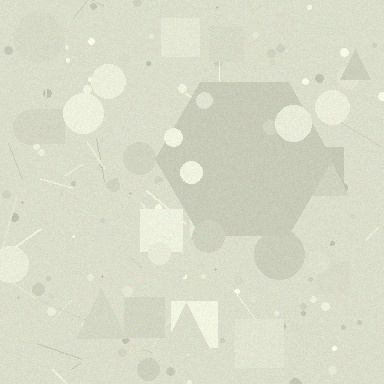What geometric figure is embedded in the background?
A hexagon is embedded in the background.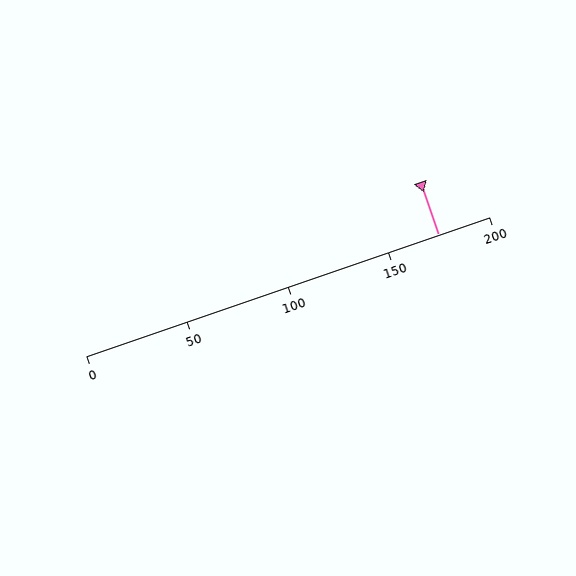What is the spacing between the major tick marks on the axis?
The major ticks are spaced 50 apart.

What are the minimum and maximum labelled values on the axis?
The axis runs from 0 to 200.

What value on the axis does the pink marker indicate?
The marker indicates approximately 175.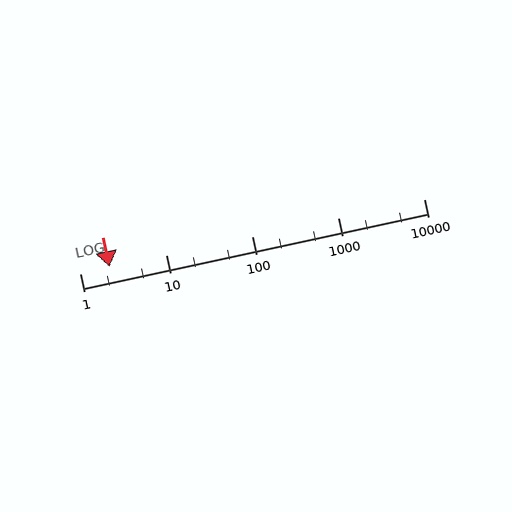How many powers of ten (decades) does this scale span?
The scale spans 4 decades, from 1 to 10000.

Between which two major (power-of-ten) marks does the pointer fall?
The pointer is between 1 and 10.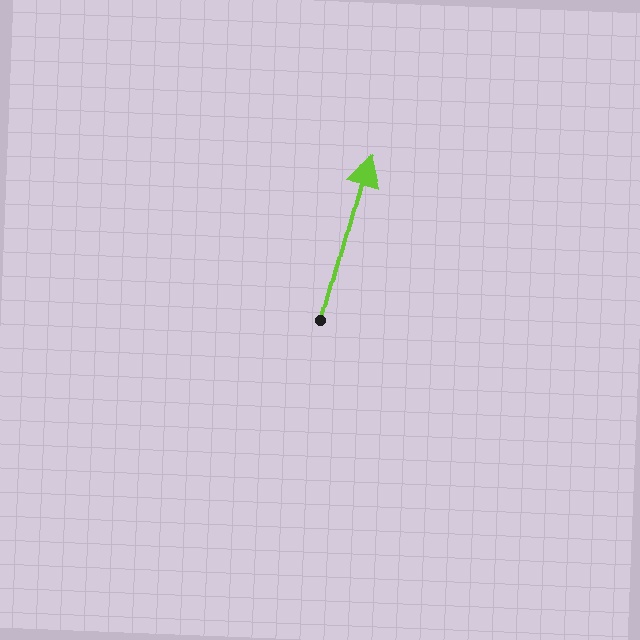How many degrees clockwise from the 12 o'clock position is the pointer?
Approximately 15 degrees.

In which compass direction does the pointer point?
North.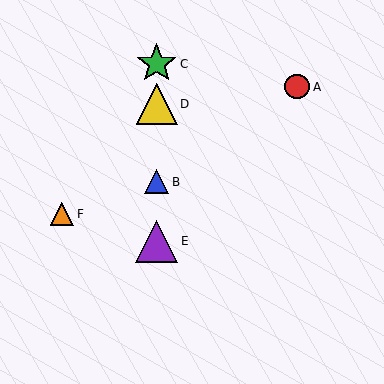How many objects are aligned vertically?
4 objects (B, C, D, E) are aligned vertically.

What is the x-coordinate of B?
Object B is at x≈157.